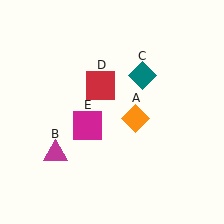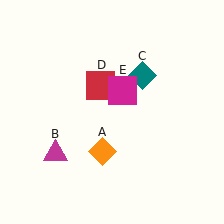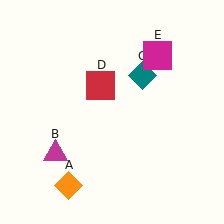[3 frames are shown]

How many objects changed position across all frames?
2 objects changed position: orange diamond (object A), magenta square (object E).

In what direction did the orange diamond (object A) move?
The orange diamond (object A) moved down and to the left.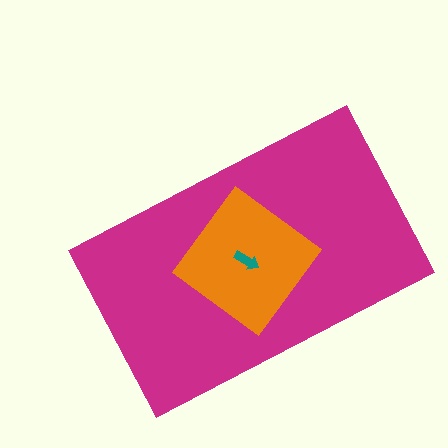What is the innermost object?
The teal arrow.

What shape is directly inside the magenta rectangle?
The orange diamond.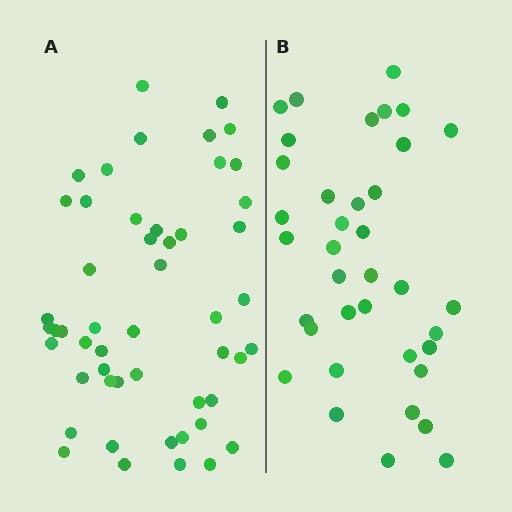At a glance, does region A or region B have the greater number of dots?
Region A (the left region) has more dots.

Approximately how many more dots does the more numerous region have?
Region A has approximately 15 more dots than region B.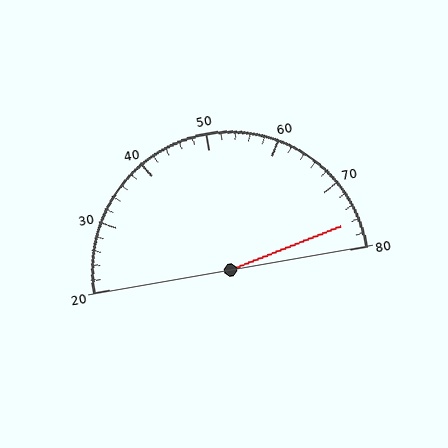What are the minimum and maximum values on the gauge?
The gauge ranges from 20 to 80.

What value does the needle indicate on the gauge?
The needle indicates approximately 76.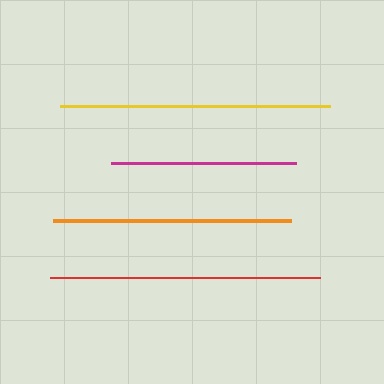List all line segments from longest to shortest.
From longest to shortest: red, yellow, orange, magenta.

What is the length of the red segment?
The red segment is approximately 271 pixels long.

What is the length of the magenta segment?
The magenta segment is approximately 185 pixels long.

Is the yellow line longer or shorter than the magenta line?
The yellow line is longer than the magenta line.